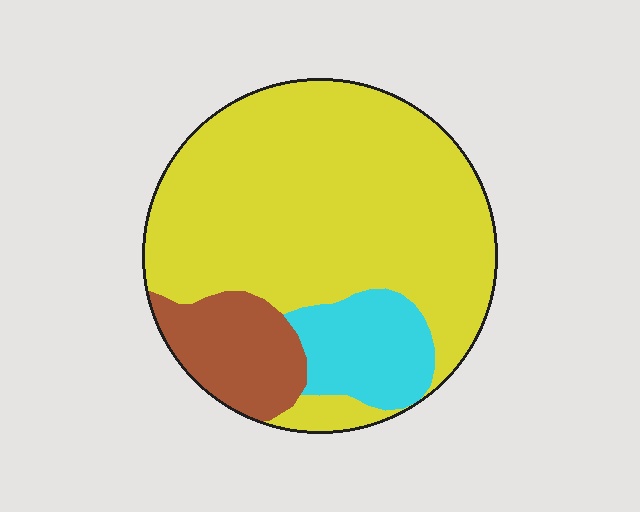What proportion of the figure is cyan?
Cyan covers 13% of the figure.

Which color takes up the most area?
Yellow, at roughly 75%.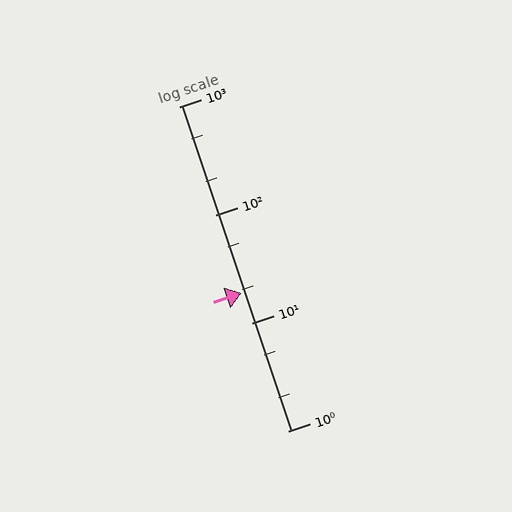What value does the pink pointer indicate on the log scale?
The pointer indicates approximately 19.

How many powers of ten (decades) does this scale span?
The scale spans 3 decades, from 1 to 1000.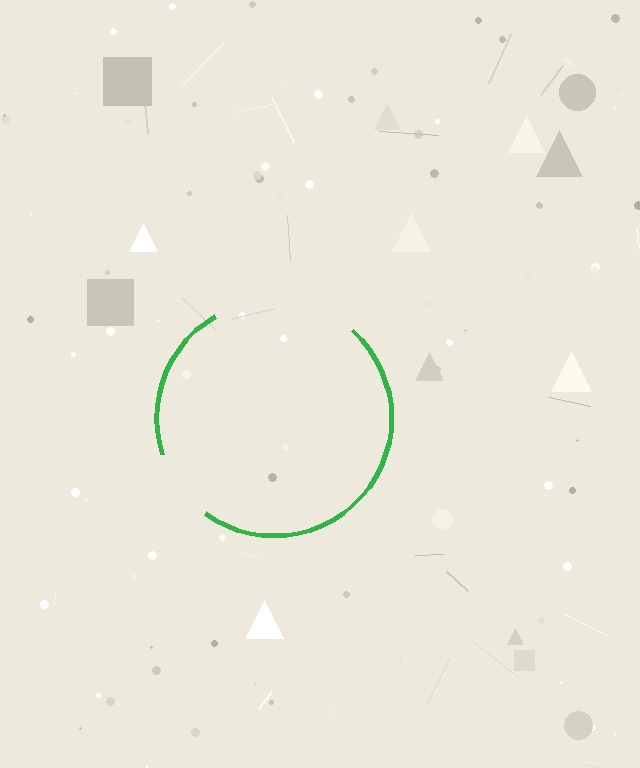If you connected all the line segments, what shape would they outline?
They would outline a circle.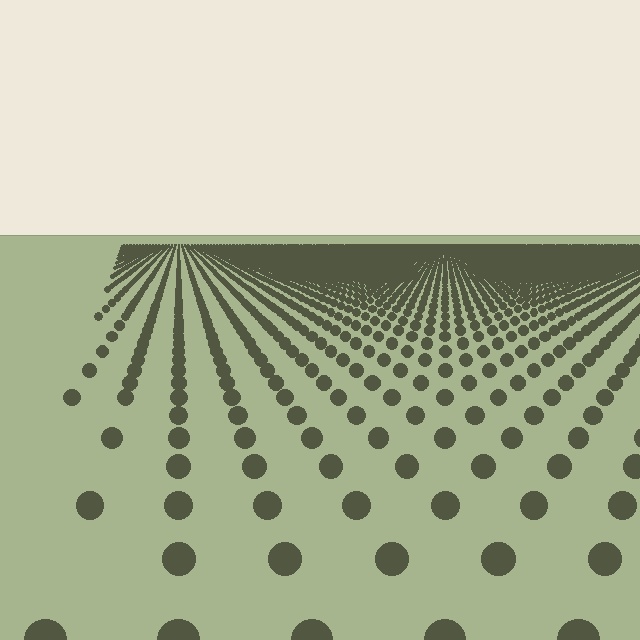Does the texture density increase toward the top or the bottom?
Density increases toward the top.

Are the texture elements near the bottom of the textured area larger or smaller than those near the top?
Larger. Near the bottom, elements are closer to the viewer and appear at a bigger on-screen size.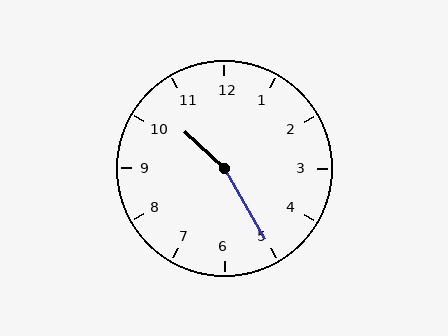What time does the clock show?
10:25.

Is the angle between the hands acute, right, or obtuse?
It is obtuse.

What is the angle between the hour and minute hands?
Approximately 162 degrees.